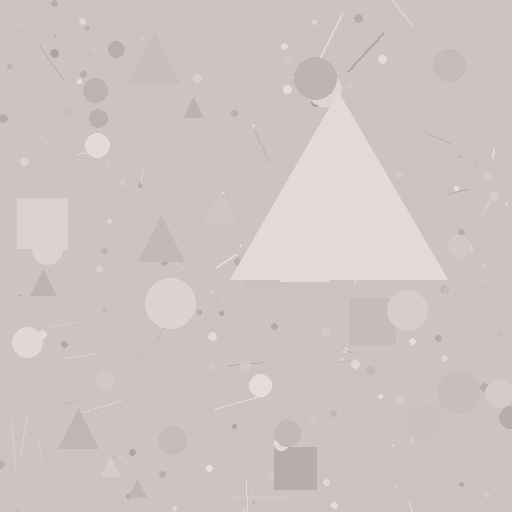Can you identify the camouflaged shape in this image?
The camouflaged shape is a triangle.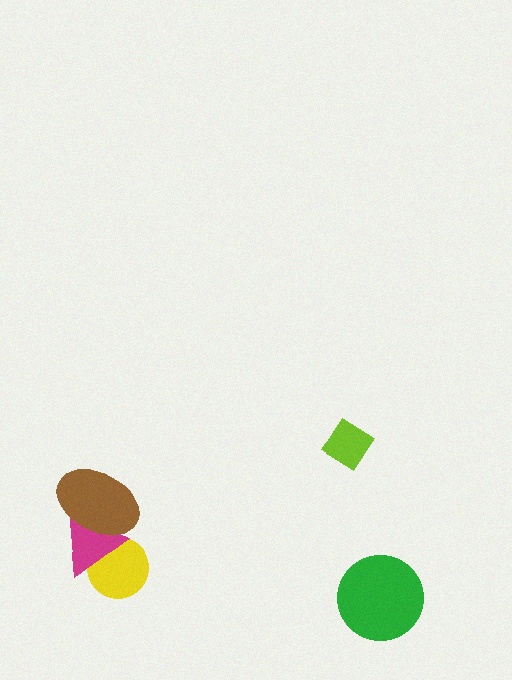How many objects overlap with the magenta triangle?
2 objects overlap with the magenta triangle.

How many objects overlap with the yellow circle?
1 object overlaps with the yellow circle.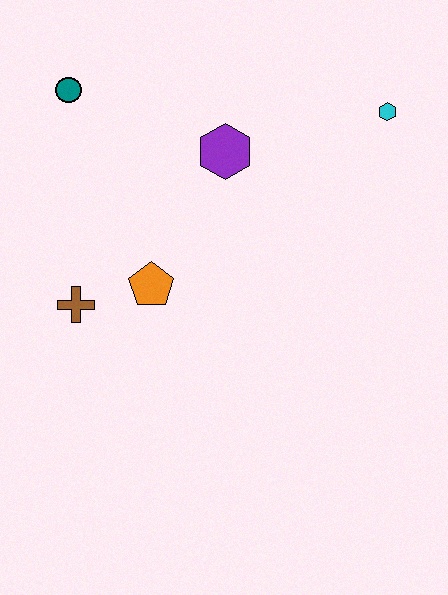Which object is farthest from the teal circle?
The cyan hexagon is farthest from the teal circle.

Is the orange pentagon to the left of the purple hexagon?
Yes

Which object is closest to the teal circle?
The purple hexagon is closest to the teal circle.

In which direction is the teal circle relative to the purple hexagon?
The teal circle is to the left of the purple hexagon.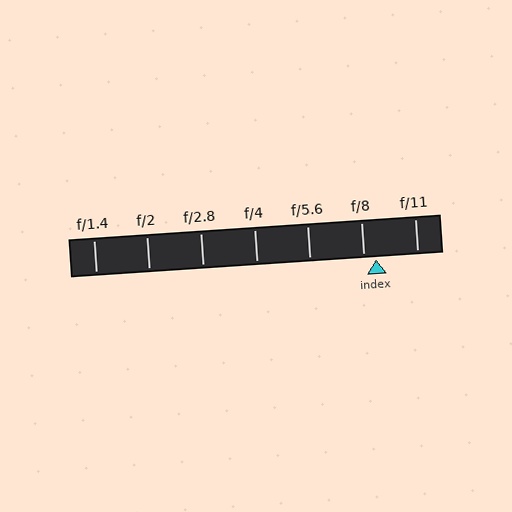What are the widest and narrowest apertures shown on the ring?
The widest aperture shown is f/1.4 and the narrowest is f/11.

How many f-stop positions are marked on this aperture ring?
There are 7 f-stop positions marked.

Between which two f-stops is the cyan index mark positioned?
The index mark is between f/8 and f/11.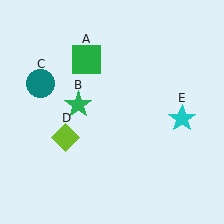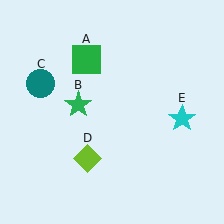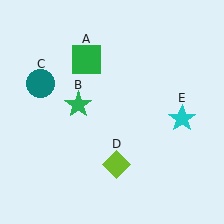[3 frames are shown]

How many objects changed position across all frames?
1 object changed position: lime diamond (object D).